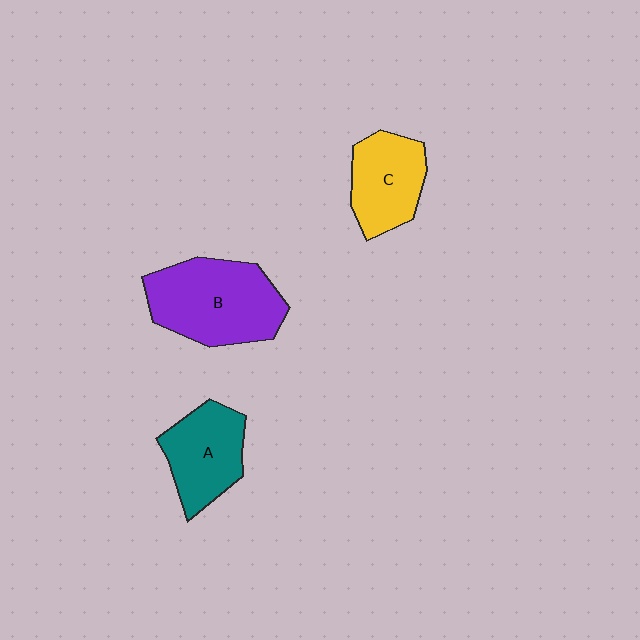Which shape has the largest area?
Shape B (purple).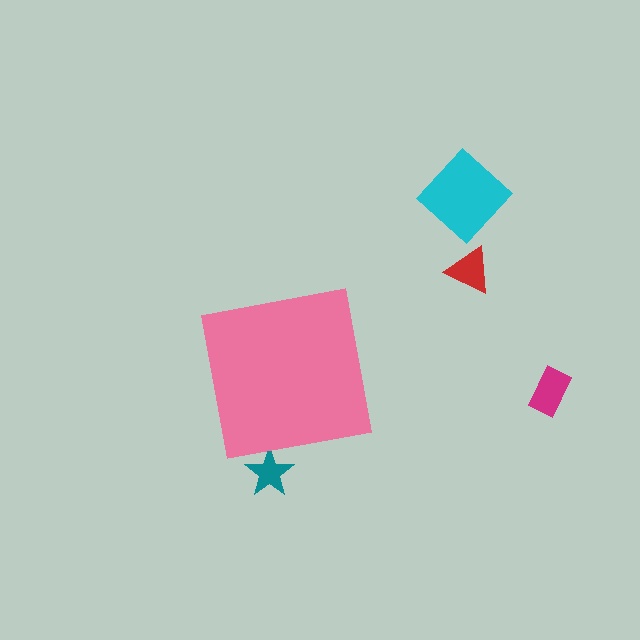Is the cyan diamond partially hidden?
No, the cyan diamond is fully visible.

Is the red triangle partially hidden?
No, the red triangle is fully visible.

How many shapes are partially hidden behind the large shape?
1 shape is partially hidden.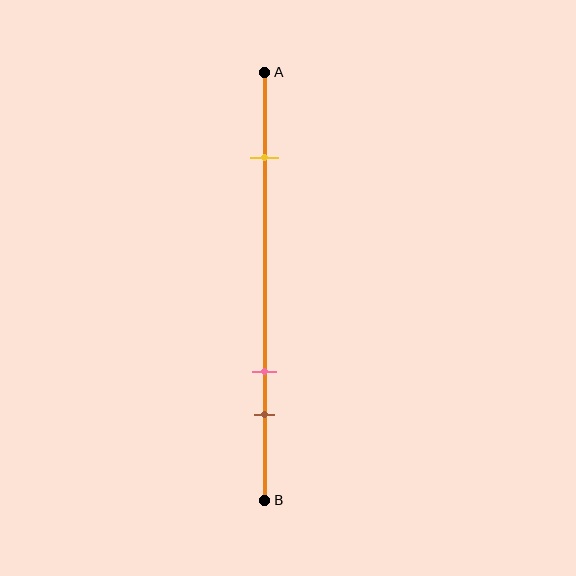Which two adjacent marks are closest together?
The pink and brown marks are the closest adjacent pair.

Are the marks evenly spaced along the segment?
No, the marks are not evenly spaced.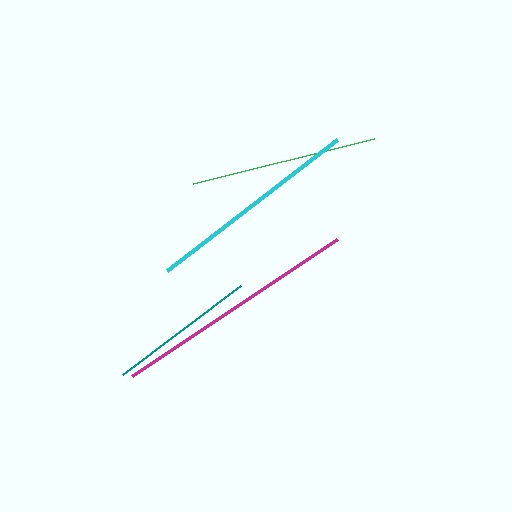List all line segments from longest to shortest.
From longest to shortest: magenta, cyan, green, teal.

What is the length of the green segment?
The green segment is approximately 186 pixels long.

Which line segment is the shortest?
The teal line is the shortest at approximately 148 pixels.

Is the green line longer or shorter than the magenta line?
The magenta line is longer than the green line.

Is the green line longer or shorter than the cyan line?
The cyan line is longer than the green line.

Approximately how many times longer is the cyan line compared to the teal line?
The cyan line is approximately 1.4 times the length of the teal line.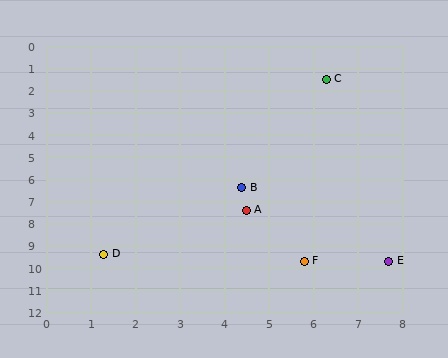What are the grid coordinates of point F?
Point F is at approximately (5.8, 9.7).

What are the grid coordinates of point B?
Point B is at approximately (4.4, 6.4).